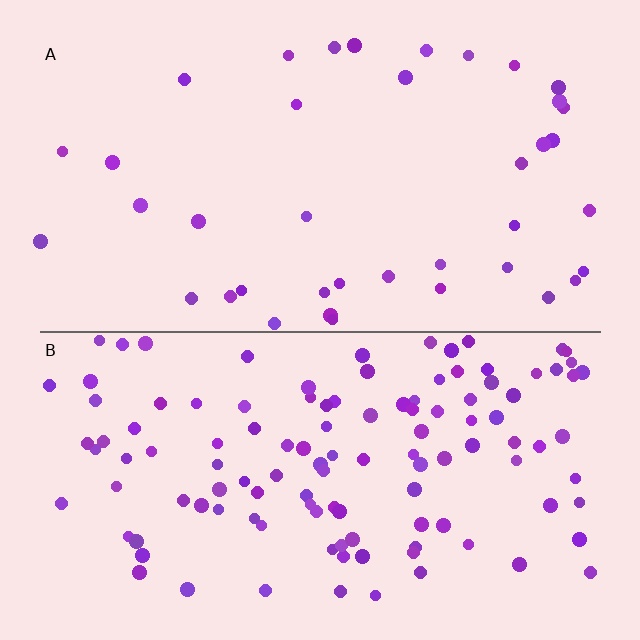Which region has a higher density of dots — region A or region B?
B (the bottom).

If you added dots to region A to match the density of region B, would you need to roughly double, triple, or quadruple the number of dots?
Approximately triple.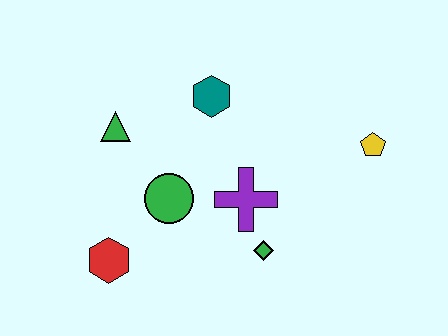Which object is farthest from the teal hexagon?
The red hexagon is farthest from the teal hexagon.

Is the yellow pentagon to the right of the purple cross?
Yes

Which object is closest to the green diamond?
The purple cross is closest to the green diamond.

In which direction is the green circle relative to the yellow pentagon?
The green circle is to the left of the yellow pentagon.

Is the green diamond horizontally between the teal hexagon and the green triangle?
No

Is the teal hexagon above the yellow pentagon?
Yes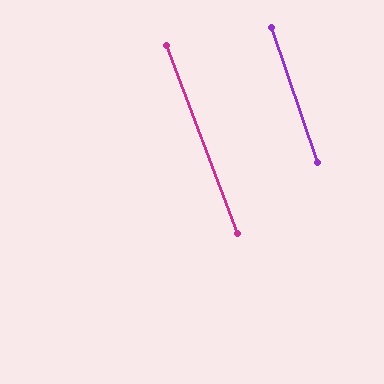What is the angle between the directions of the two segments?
Approximately 2 degrees.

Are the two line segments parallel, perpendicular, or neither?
Parallel — their directions differ by only 1.7°.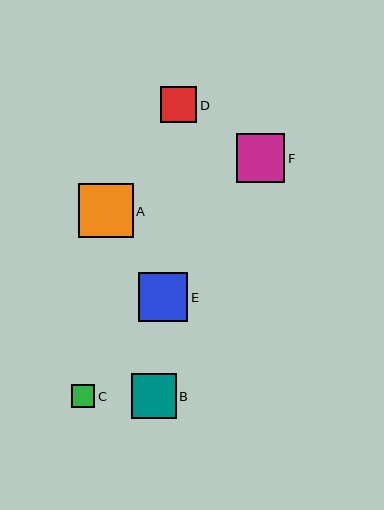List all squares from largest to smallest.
From largest to smallest: A, E, F, B, D, C.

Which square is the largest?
Square A is the largest with a size of approximately 54 pixels.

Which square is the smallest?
Square C is the smallest with a size of approximately 23 pixels.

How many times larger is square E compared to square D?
Square E is approximately 1.4 times the size of square D.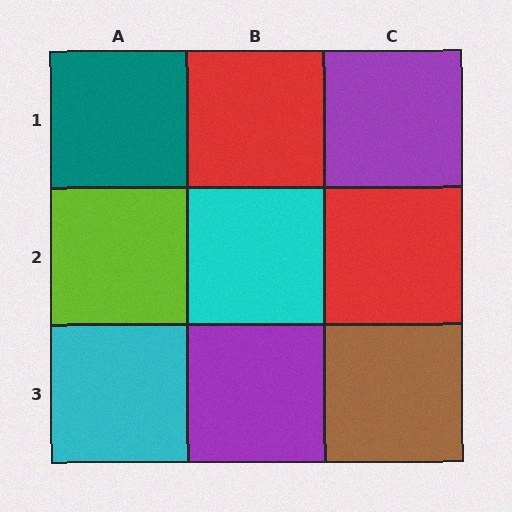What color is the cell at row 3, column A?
Cyan.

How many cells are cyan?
2 cells are cyan.